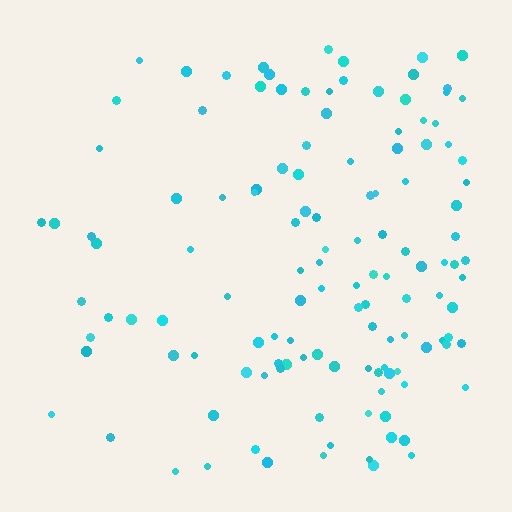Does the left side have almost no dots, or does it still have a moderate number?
Still a moderate number, just noticeably fewer than the right.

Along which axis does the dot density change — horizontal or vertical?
Horizontal.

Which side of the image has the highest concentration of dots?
The right.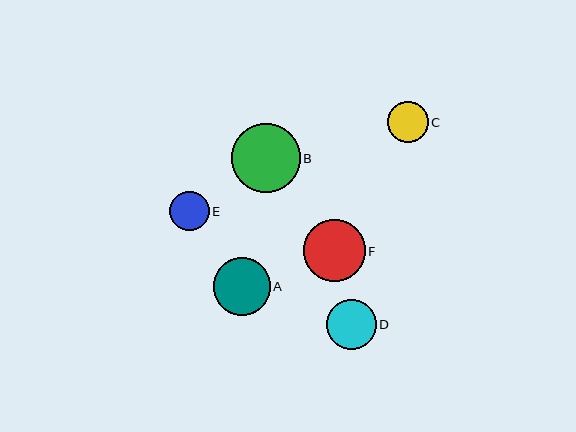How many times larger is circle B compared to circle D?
Circle B is approximately 1.4 times the size of circle D.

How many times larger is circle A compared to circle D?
Circle A is approximately 1.2 times the size of circle D.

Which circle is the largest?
Circle B is the largest with a size of approximately 69 pixels.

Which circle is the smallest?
Circle E is the smallest with a size of approximately 39 pixels.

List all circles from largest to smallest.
From largest to smallest: B, F, A, D, C, E.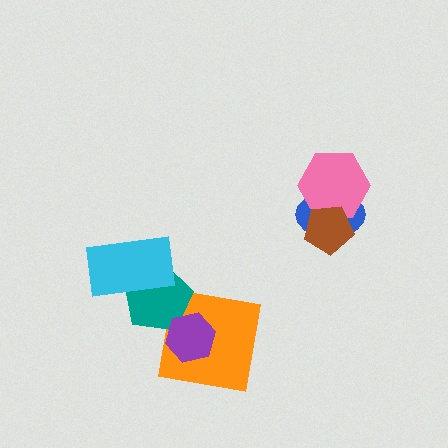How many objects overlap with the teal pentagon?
3 objects overlap with the teal pentagon.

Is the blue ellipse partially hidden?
Yes, it is partially covered by another shape.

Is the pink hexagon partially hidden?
Yes, it is partially covered by another shape.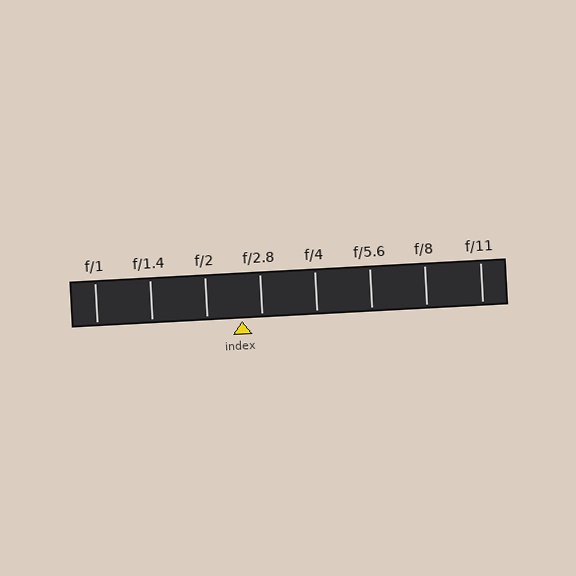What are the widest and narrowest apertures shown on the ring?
The widest aperture shown is f/1 and the narrowest is f/11.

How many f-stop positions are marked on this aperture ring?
There are 8 f-stop positions marked.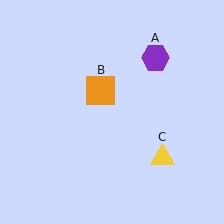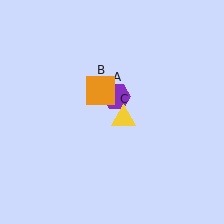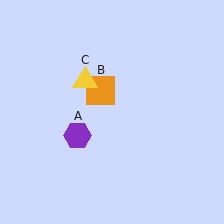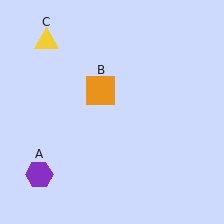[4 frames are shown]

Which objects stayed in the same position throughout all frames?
Orange square (object B) remained stationary.